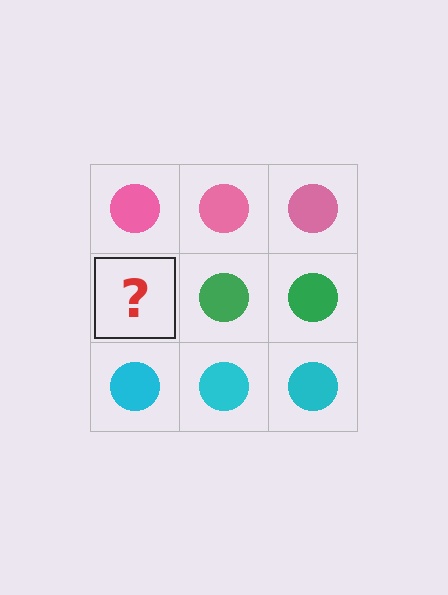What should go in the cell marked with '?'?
The missing cell should contain a green circle.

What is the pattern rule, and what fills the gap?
The rule is that each row has a consistent color. The gap should be filled with a green circle.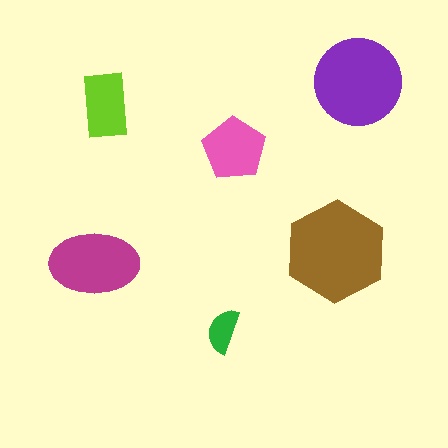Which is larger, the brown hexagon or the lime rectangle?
The brown hexagon.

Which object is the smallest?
The green semicircle.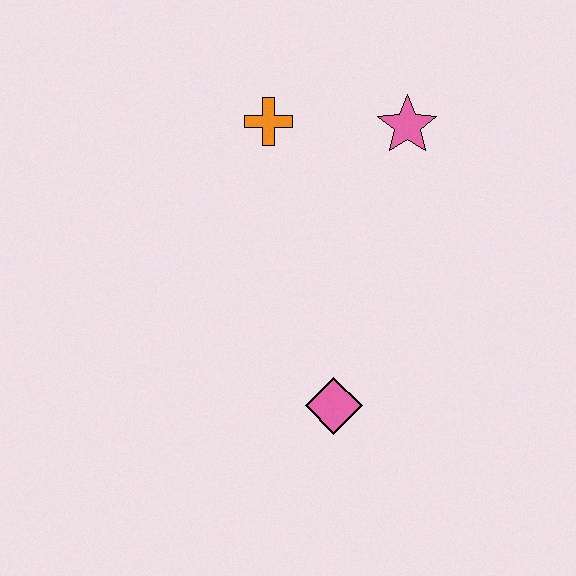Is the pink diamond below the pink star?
Yes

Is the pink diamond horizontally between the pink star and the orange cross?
Yes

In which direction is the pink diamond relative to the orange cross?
The pink diamond is below the orange cross.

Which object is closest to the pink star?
The orange cross is closest to the pink star.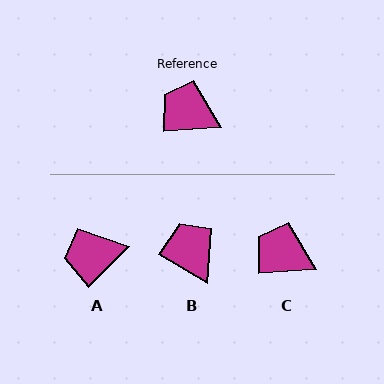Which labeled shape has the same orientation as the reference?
C.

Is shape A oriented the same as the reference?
No, it is off by about 40 degrees.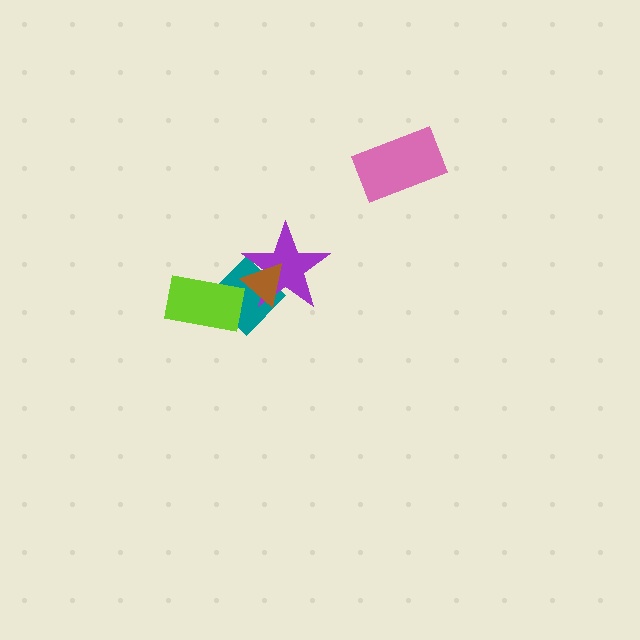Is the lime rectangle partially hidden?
No, no other shape covers it.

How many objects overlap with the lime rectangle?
1 object overlaps with the lime rectangle.